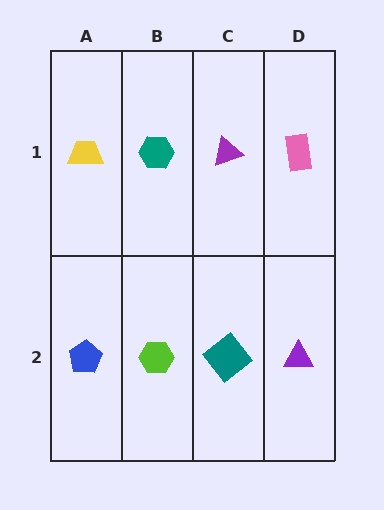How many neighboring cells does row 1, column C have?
3.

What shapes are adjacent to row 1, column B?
A lime hexagon (row 2, column B), a yellow trapezoid (row 1, column A), a purple triangle (row 1, column C).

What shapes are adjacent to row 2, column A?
A yellow trapezoid (row 1, column A), a lime hexagon (row 2, column B).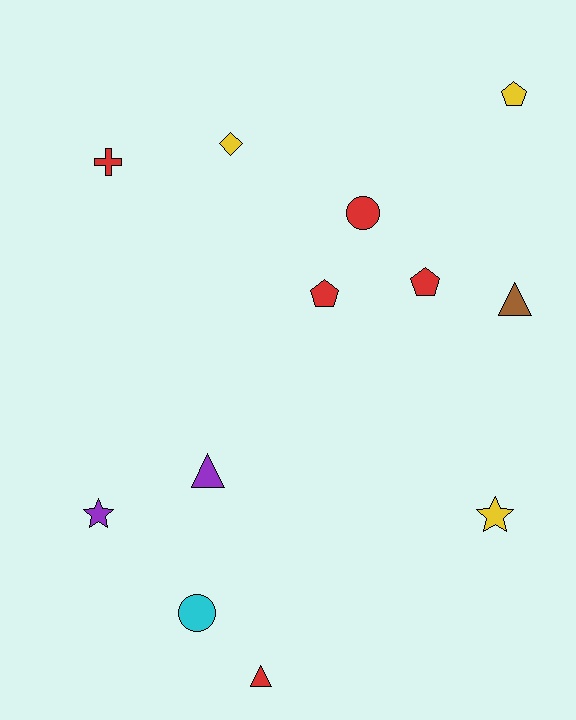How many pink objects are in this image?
There are no pink objects.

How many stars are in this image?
There are 2 stars.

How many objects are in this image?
There are 12 objects.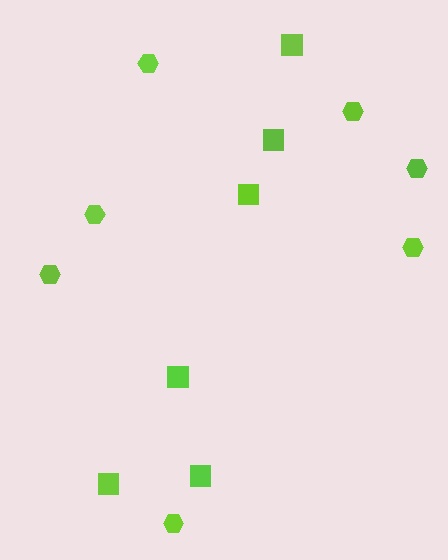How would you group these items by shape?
There are 2 groups: one group of hexagons (7) and one group of squares (6).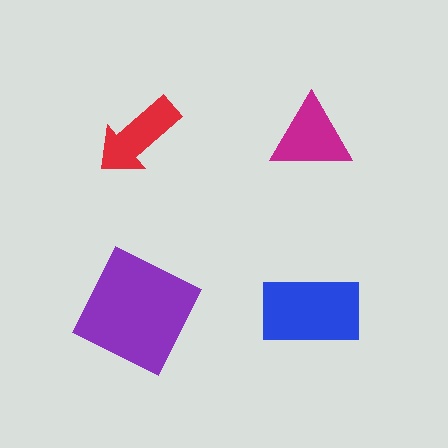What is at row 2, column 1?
A purple square.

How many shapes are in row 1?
2 shapes.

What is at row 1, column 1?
A red arrow.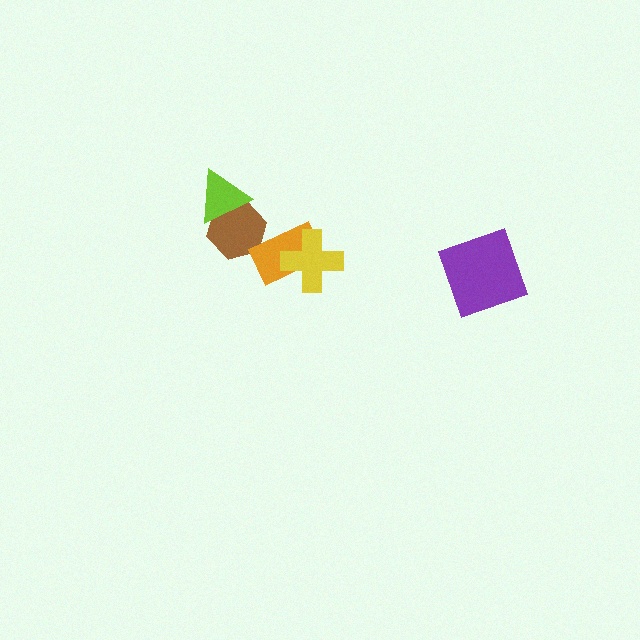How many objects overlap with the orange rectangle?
2 objects overlap with the orange rectangle.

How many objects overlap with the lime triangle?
1 object overlaps with the lime triangle.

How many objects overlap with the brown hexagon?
2 objects overlap with the brown hexagon.